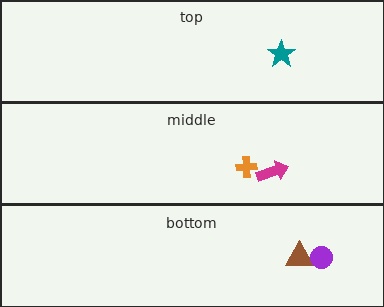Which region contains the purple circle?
The bottom region.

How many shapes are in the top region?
1.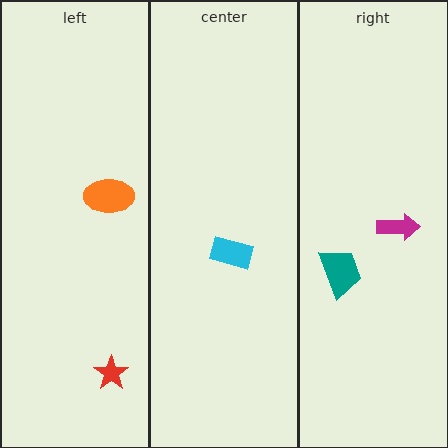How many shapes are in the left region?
2.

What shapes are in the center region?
The cyan rectangle.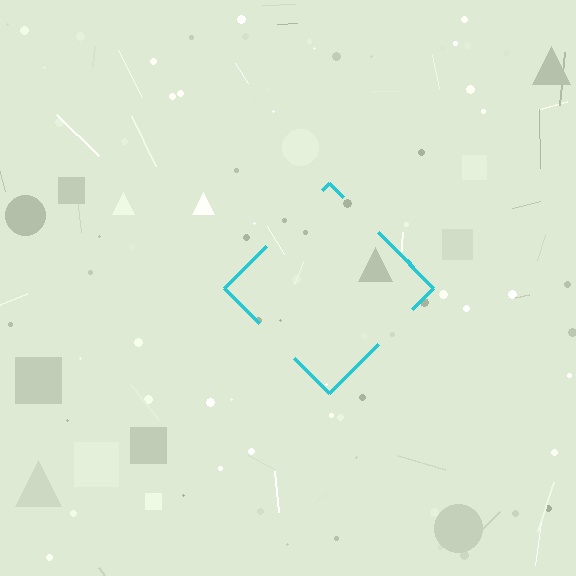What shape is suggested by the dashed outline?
The dashed outline suggests a diamond.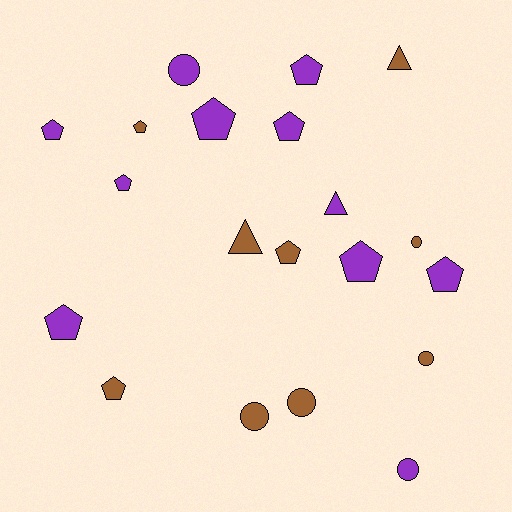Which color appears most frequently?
Purple, with 11 objects.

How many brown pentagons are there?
There are 3 brown pentagons.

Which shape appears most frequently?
Pentagon, with 11 objects.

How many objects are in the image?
There are 20 objects.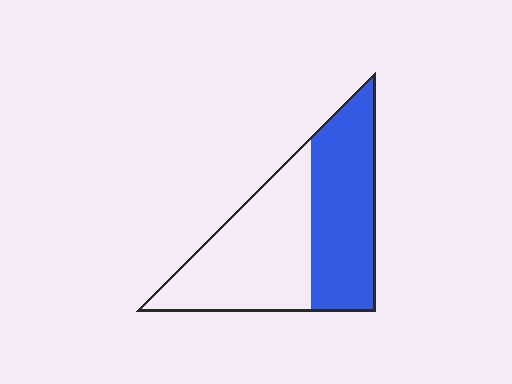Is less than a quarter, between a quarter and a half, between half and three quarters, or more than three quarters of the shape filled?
Between a quarter and a half.